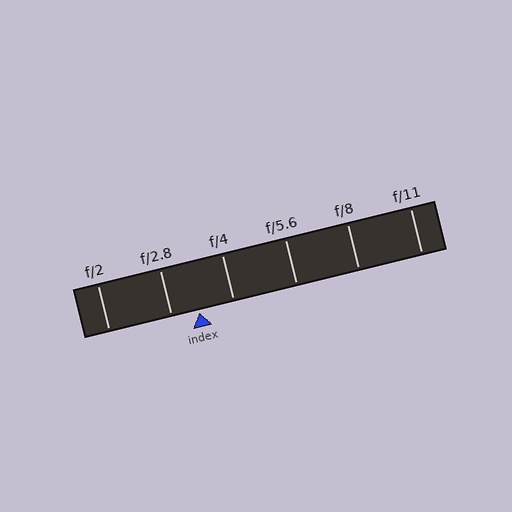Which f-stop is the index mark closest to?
The index mark is closest to f/2.8.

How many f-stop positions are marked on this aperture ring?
There are 6 f-stop positions marked.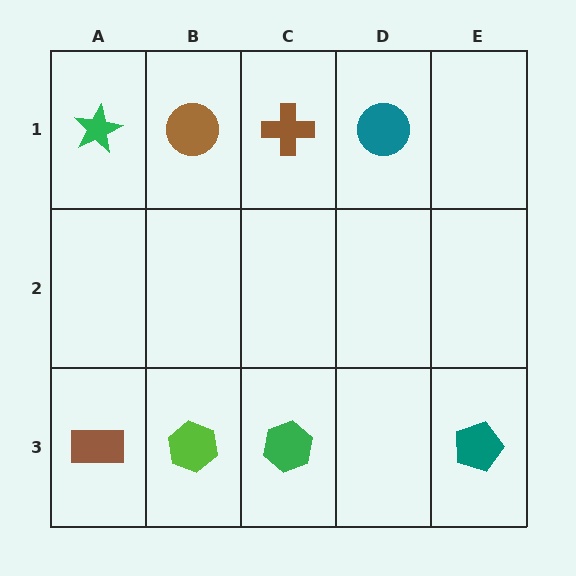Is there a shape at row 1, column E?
No, that cell is empty.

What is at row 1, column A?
A green star.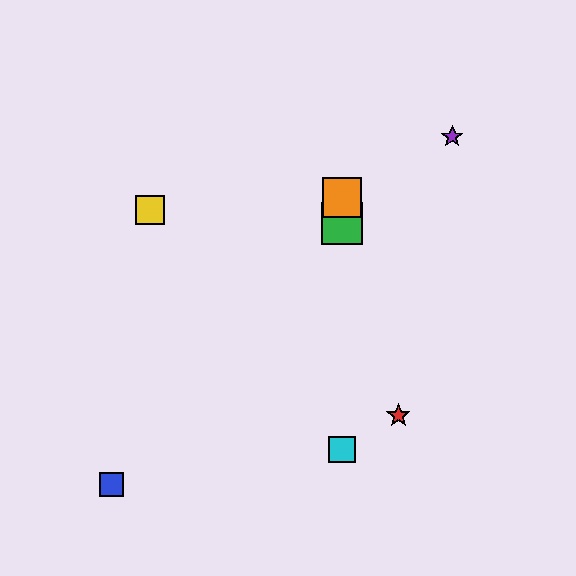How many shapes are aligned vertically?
3 shapes (the green square, the orange square, the cyan square) are aligned vertically.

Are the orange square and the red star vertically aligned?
No, the orange square is at x≈342 and the red star is at x≈398.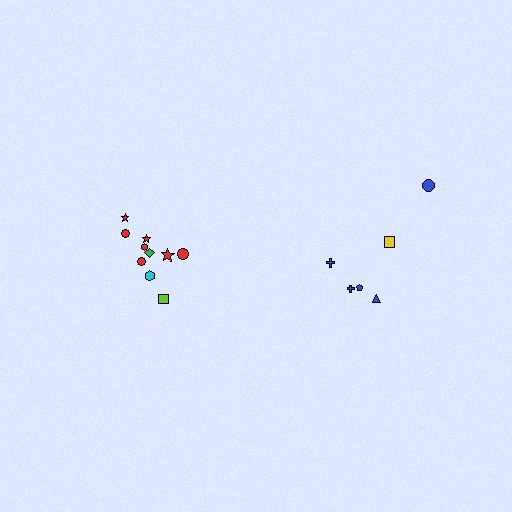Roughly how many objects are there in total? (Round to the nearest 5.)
Roughly 15 objects in total.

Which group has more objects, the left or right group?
The left group.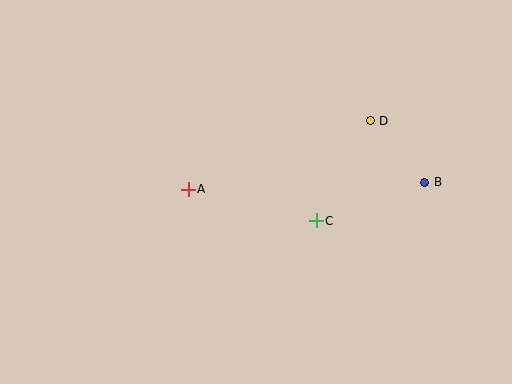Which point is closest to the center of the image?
Point C at (316, 221) is closest to the center.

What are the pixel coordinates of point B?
Point B is at (425, 182).